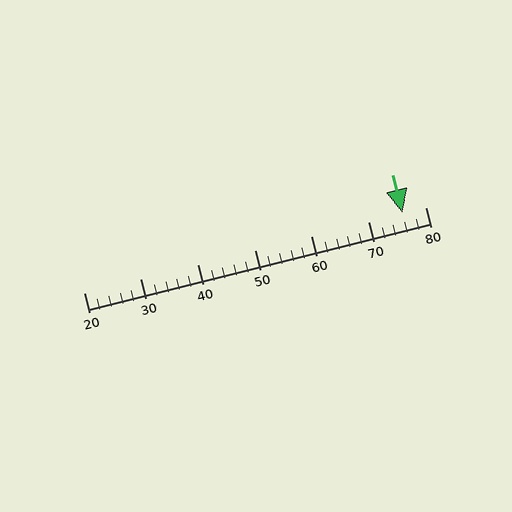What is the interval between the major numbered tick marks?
The major tick marks are spaced 10 units apart.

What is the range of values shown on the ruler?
The ruler shows values from 20 to 80.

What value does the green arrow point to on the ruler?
The green arrow points to approximately 76.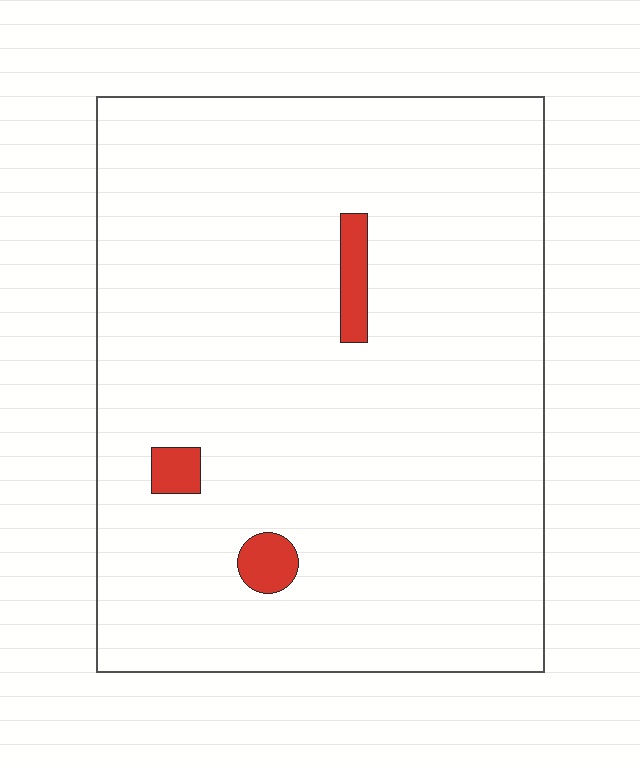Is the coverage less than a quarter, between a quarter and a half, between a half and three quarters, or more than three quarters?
Less than a quarter.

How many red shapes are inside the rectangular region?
3.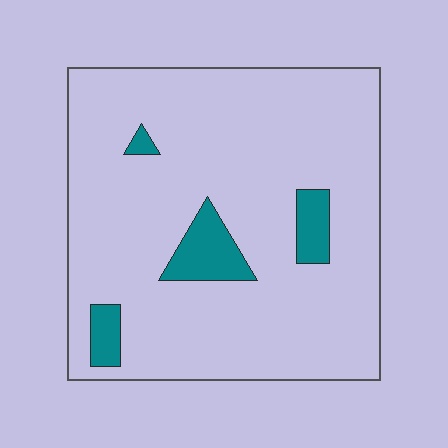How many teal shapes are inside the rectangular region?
4.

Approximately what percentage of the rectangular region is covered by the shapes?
Approximately 10%.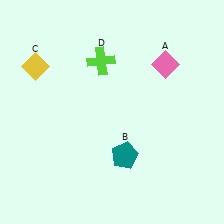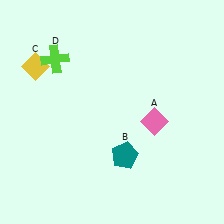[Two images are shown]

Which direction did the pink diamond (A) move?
The pink diamond (A) moved down.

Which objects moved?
The objects that moved are: the pink diamond (A), the lime cross (D).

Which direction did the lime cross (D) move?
The lime cross (D) moved left.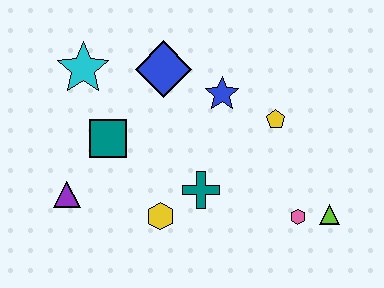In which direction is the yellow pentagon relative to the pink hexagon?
The yellow pentagon is above the pink hexagon.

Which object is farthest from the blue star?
The purple triangle is farthest from the blue star.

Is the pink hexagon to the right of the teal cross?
Yes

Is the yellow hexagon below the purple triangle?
Yes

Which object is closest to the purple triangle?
The teal square is closest to the purple triangle.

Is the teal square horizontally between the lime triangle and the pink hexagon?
No